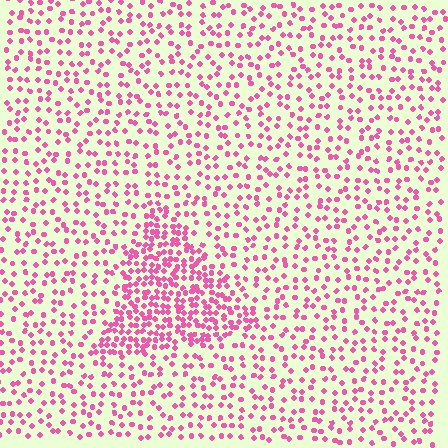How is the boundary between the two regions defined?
The boundary is defined by a change in element density (approximately 2.2x ratio). All elements are the same color, size, and shape.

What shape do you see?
I see a triangle.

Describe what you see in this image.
The image contains small pink elements arranged at two different densities. A triangle-shaped region is visible where the elements are more densely packed than the surrounding area.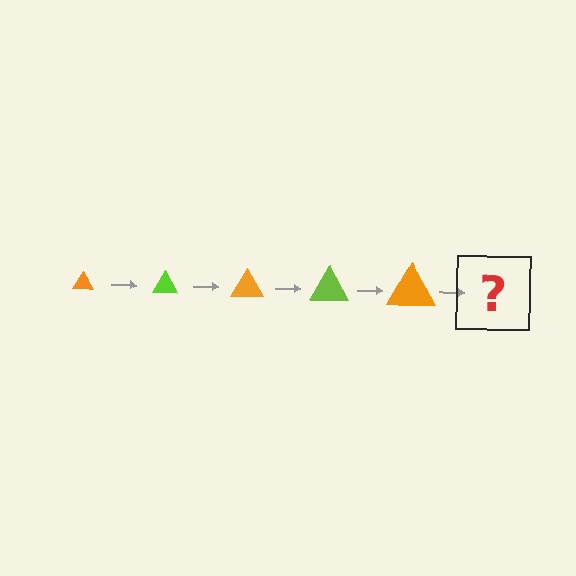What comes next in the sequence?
The next element should be a lime triangle, larger than the previous one.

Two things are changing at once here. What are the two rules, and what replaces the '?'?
The two rules are that the triangle grows larger each step and the color cycles through orange and lime. The '?' should be a lime triangle, larger than the previous one.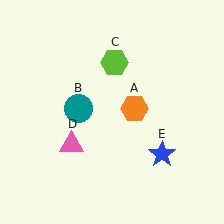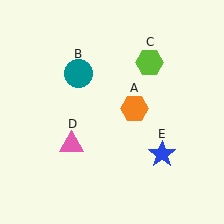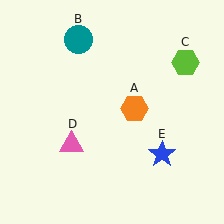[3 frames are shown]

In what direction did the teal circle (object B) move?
The teal circle (object B) moved up.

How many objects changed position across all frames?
2 objects changed position: teal circle (object B), lime hexagon (object C).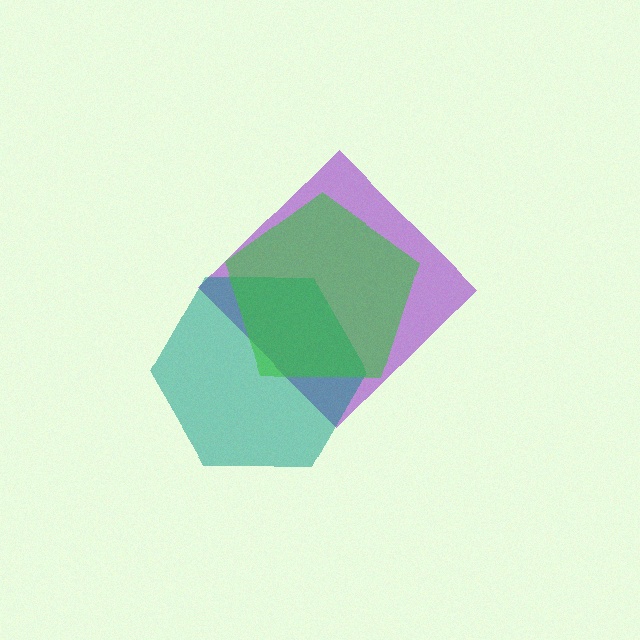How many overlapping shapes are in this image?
There are 3 overlapping shapes in the image.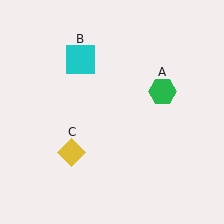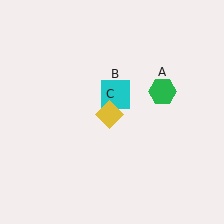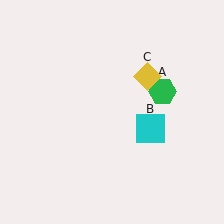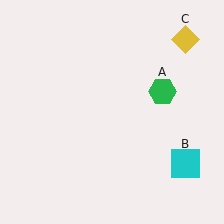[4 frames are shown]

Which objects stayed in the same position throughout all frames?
Green hexagon (object A) remained stationary.